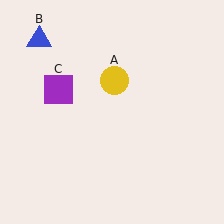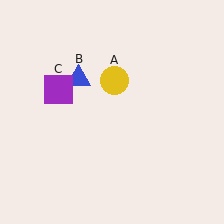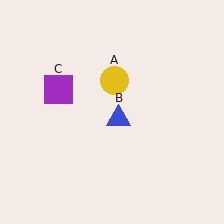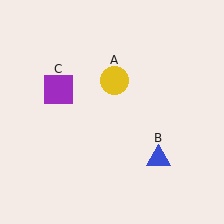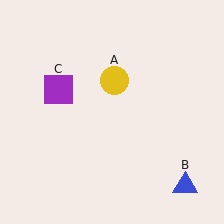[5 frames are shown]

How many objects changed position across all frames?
1 object changed position: blue triangle (object B).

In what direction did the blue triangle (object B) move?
The blue triangle (object B) moved down and to the right.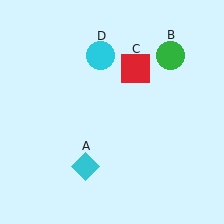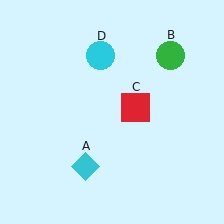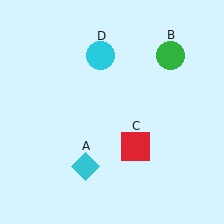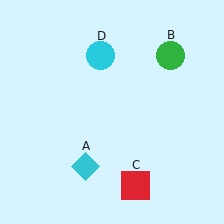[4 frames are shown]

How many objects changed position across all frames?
1 object changed position: red square (object C).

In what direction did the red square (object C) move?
The red square (object C) moved down.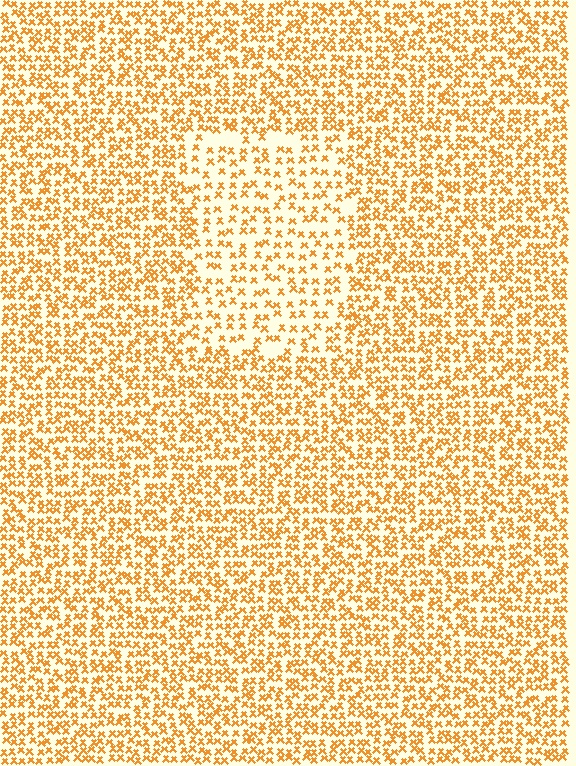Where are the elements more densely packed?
The elements are more densely packed outside the rectangle boundary.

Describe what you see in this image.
The image contains small orange elements arranged at two different densities. A rectangle-shaped region is visible where the elements are less densely packed than the surrounding area.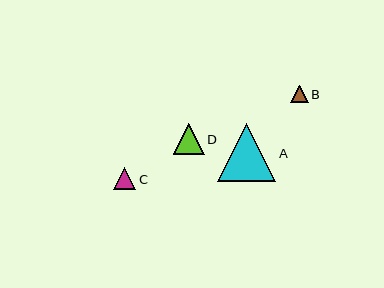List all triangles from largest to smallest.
From largest to smallest: A, D, C, B.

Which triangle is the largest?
Triangle A is the largest with a size of approximately 58 pixels.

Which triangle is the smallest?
Triangle B is the smallest with a size of approximately 18 pixels.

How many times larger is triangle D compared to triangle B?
Triangle D is approximately 1.7 times the size of triangle B.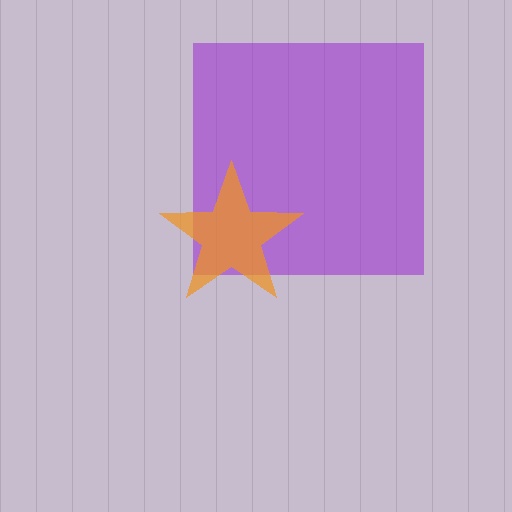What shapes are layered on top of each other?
The layered shapes are: a purple square, an orange star.